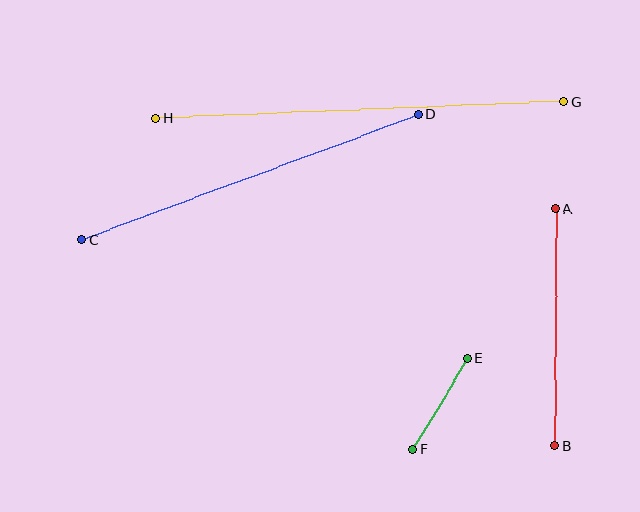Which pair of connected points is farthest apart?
Points G and H are farthest apart.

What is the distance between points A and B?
The distance is approximately 237 pixels.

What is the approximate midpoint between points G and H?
The midpoint is at approximately (360, 110) pixels.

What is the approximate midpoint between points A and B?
The midpoint is at approximately (555, 327) pixels.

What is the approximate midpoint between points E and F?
The midpoint is at approximately (440, 404) pixels.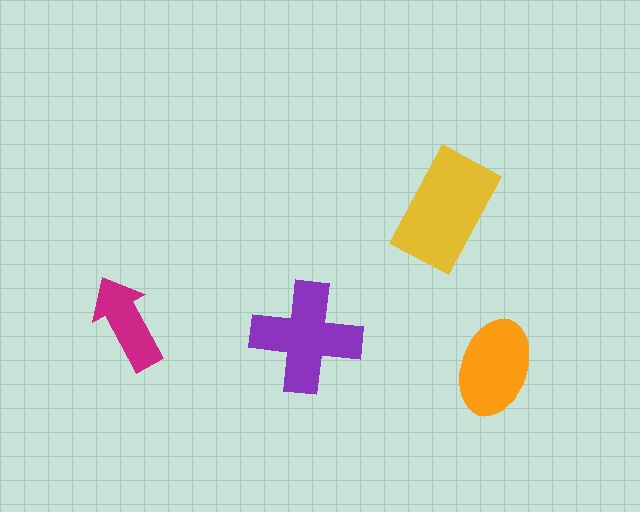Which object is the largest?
The yellow rectangle.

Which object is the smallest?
The magenta arrow.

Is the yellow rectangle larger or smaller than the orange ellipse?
Larger.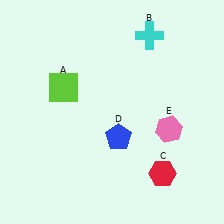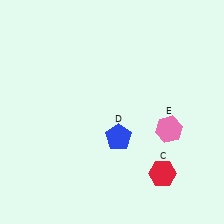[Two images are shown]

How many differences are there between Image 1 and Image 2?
There are 2 differences between the two images.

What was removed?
The lime square (A), the cyan cross (B) were removed in Image 2.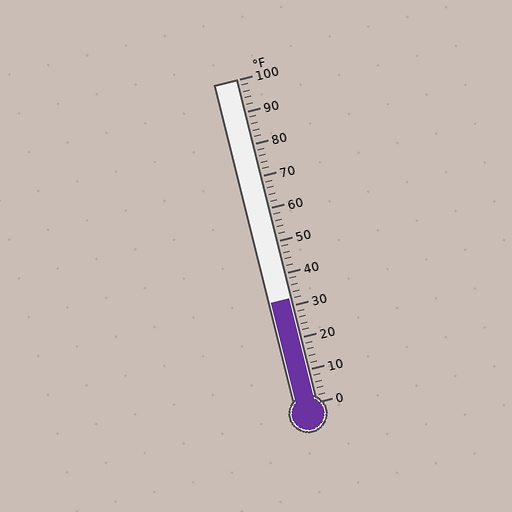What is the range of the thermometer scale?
The thermometer scale ranges from 0°F to 100°F.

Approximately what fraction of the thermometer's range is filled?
The thermometer is filled to approximately 30% of its range.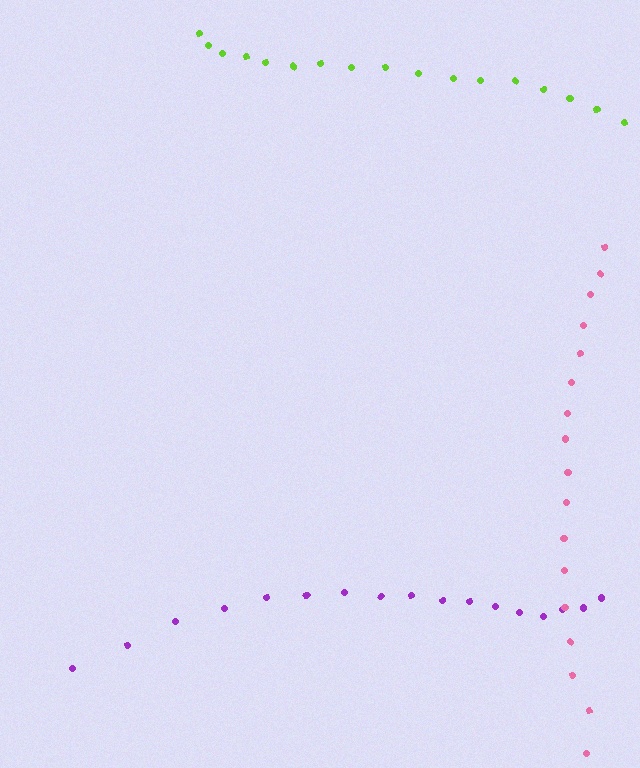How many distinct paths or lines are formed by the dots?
There are 3 distinct paths.